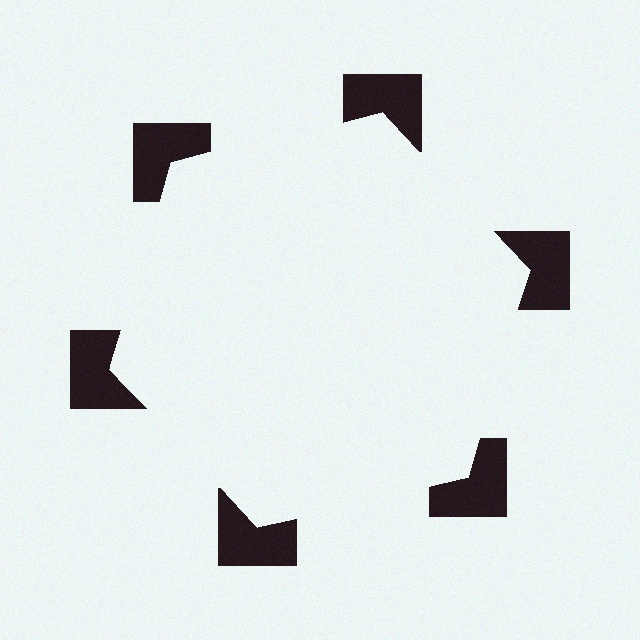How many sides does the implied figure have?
6 sides.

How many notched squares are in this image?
There are 6 — one at each vertex of the illusory hexagon.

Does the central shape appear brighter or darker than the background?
It typically appears slightly brighter than the background, even though no actual brightness change is drawn.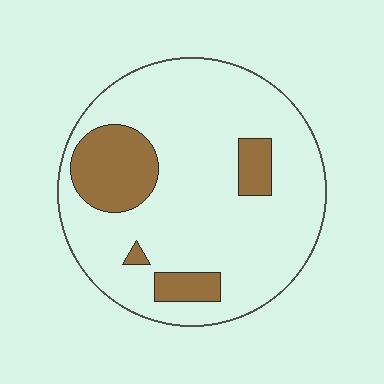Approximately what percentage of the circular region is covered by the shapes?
Approximately 20%.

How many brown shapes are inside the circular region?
4.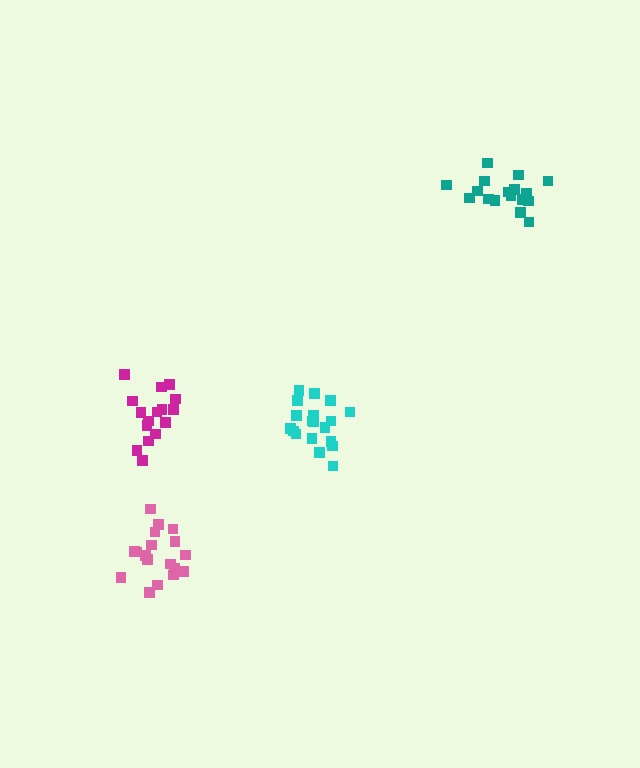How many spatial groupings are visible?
There are 4 spatial groupings.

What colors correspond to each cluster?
The clusters are colored: teal, magenta, pink, cyan.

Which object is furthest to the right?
The teal cluster is rightmost.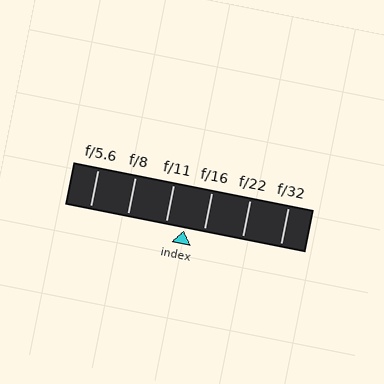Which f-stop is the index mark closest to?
The index mark is closest to f/11.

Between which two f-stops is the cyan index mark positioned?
The index mark is between f/11 and f/16.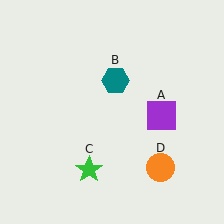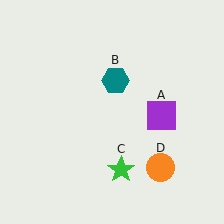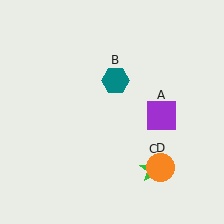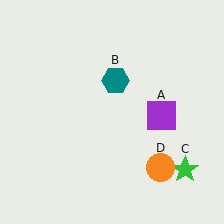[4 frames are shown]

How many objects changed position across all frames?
1 object changed position: green star (object C).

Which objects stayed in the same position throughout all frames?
Purple square (object A) and teal hexagon (object B) and orange circle (object D) remained stationary.